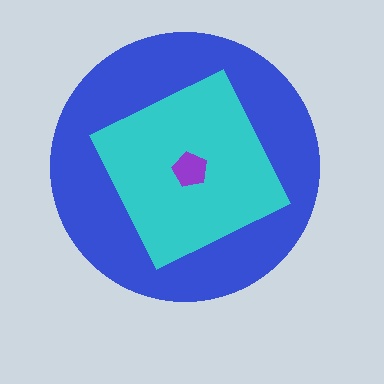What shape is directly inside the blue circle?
The cyan square.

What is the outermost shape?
The blue circle.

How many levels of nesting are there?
3.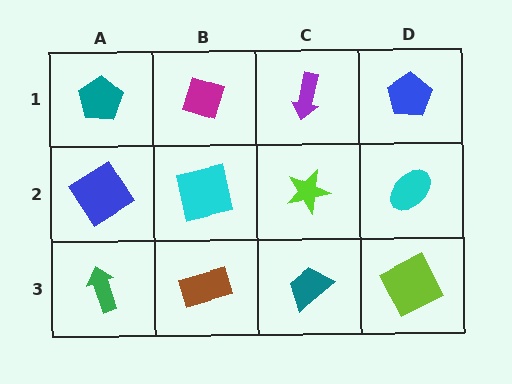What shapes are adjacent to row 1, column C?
A lime star (row 2, column C), a magenta diamond (row 1, column B), a blue pentagon (row 1, column D).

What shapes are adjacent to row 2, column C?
A purple arrow (row 1, column C), a teal trapezoid (row 3, column C), a cyan square (row 2, column B), a cyan ellipse (row 2, column D).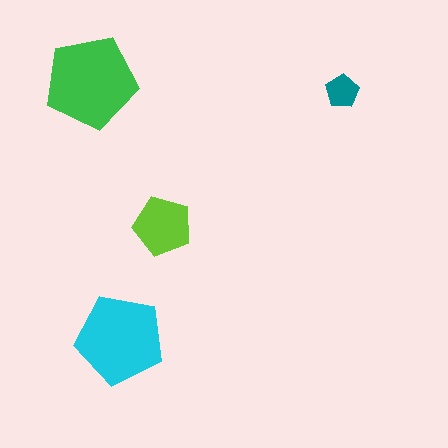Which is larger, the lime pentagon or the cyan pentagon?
The cyan one.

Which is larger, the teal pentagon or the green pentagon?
The green one.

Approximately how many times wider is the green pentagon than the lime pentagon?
About 1.5 times wider.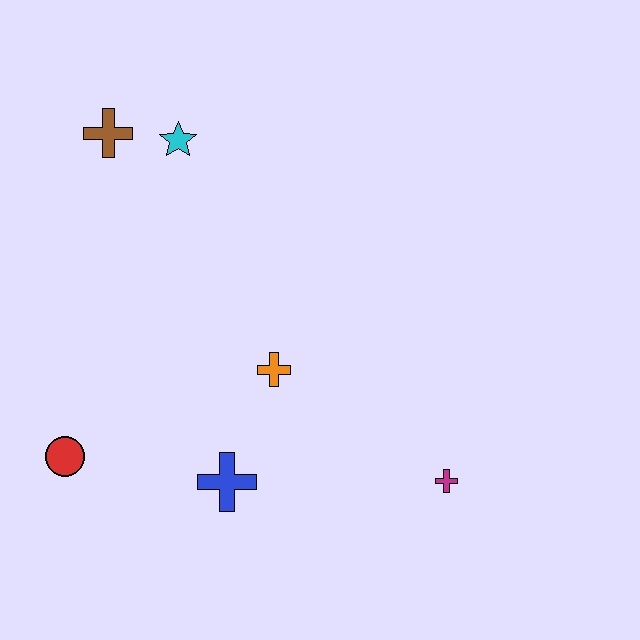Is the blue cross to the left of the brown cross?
No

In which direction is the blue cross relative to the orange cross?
The blue cross is below the orange cross.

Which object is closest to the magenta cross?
The orange cross is closest to the magenta cross.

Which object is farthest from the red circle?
The magenta cross is farthest from the red circle.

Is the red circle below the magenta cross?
No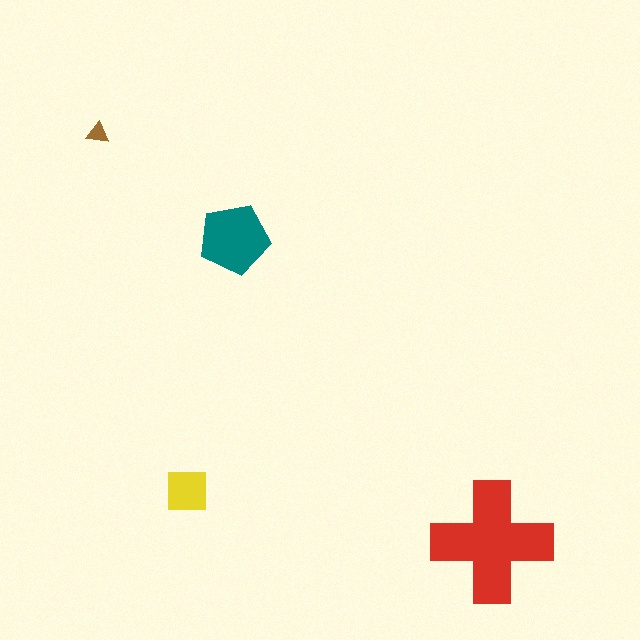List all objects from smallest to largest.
The brown triangle, the yellow square, the teal pentagon, the red cross.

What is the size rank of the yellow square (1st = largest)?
3rd.